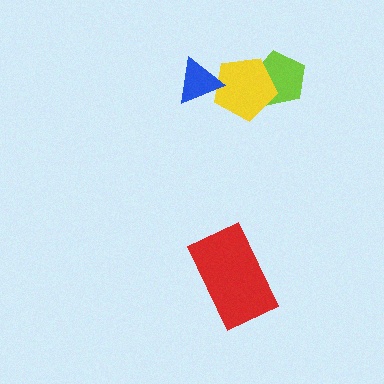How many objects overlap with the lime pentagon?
1 object overlaps with the lime pentagon.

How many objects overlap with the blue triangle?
1 object overlaps with the blue triangle.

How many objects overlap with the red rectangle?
0 objects overlap with the red rectangle.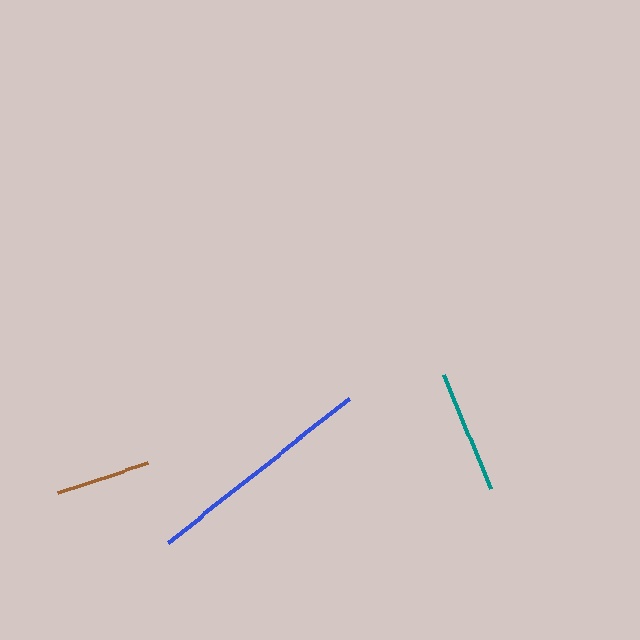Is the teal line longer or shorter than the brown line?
The teal line is longer than the brown line.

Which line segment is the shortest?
The brown line is the shortest at approximately 95 pixels.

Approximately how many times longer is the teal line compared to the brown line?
The teal line is approximately 1.3 times the length of the brown line.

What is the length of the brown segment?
The brown segment is approximately 95 pixels long.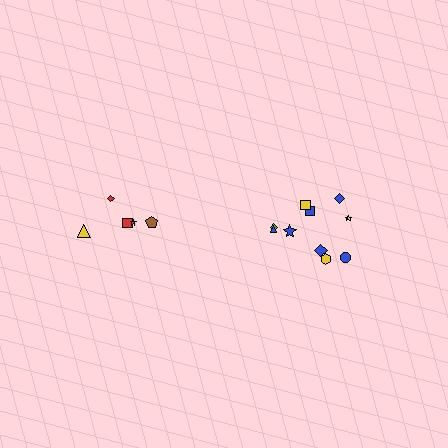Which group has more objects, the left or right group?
The right group.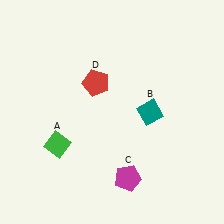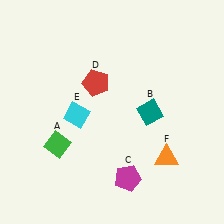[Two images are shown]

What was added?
A cyan diamond (E), an orange triangle (F) were added in Image 2.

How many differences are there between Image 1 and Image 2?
There are 2 differences between the two images.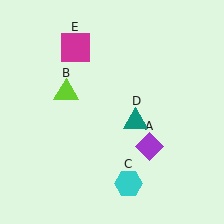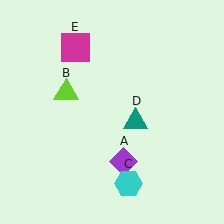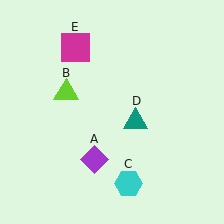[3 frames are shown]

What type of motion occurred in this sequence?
The purple diamond (object A) rotated clockwise around the center of the scene.